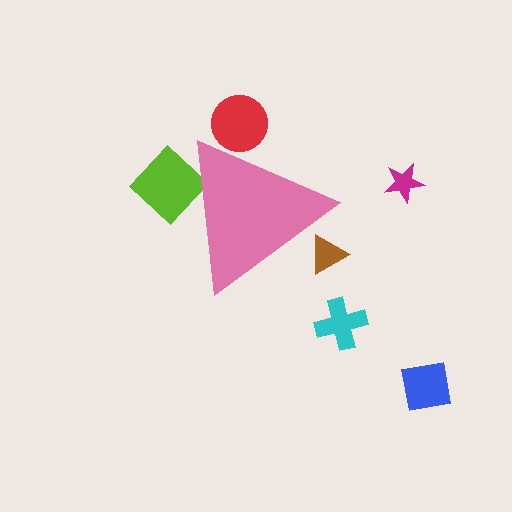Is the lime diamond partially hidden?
Yes, the lime diamond is partially hidden behind the pink triangle.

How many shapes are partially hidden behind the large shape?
3 shapes are partially hidden.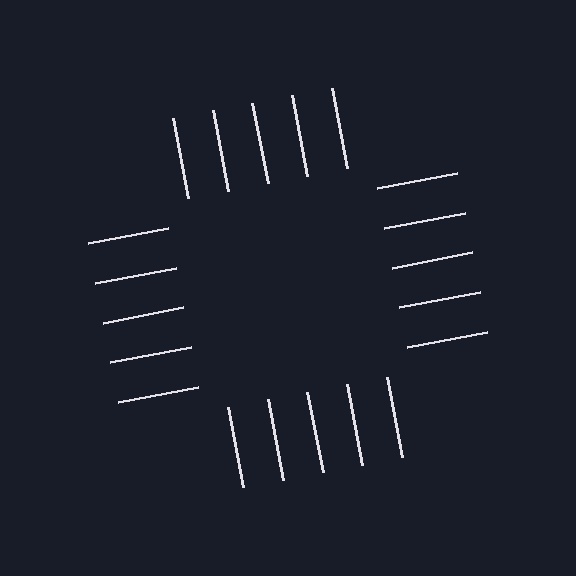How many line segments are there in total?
20 — 5 along each of the 4 edges.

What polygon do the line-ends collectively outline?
An illusory square — the line segments terminate on its edges but no continuous stroke is drawn.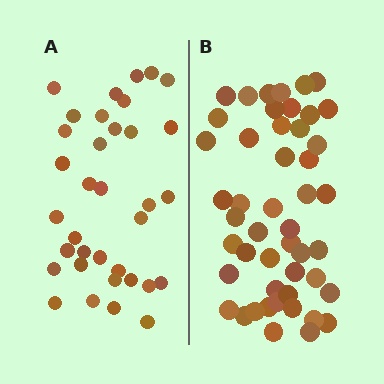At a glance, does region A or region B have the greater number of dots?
Region B (the right region) has more dots.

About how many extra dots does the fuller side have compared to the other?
Region B has approximately 15 more dots than region A.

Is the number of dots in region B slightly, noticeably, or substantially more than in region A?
Region B has noticeably more, but not dramatically so. The ratio is roughly 1.4 to 1.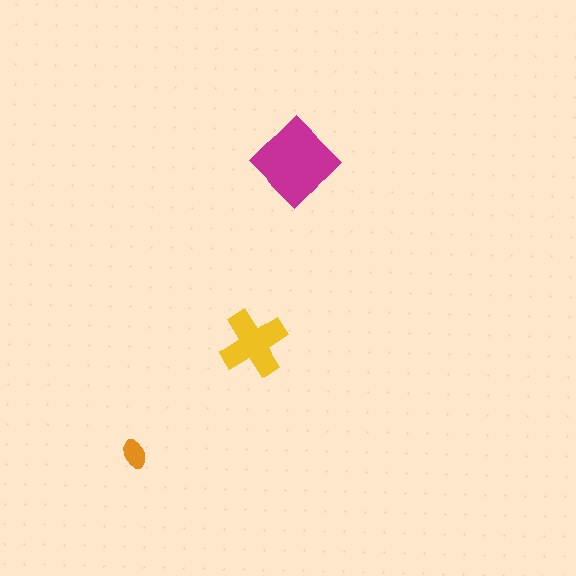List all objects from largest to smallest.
The magenta diamond, the yellow cross, the orange ellipse.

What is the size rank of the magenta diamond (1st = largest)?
1st.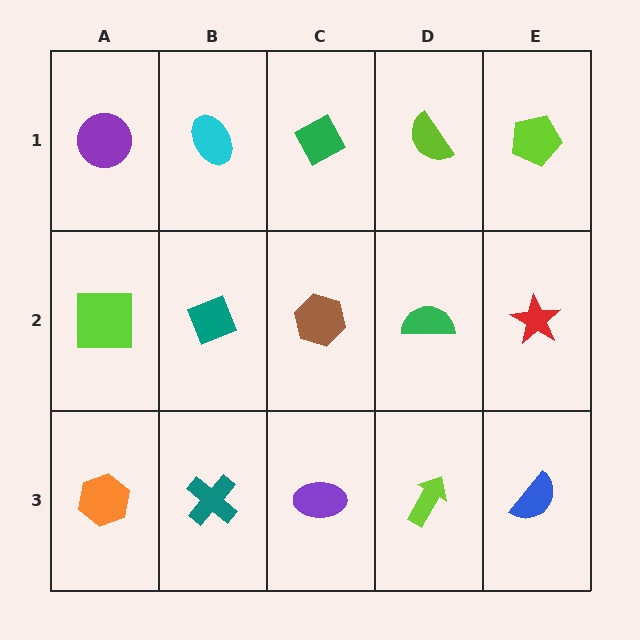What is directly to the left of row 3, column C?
A teal cross.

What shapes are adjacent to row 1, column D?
A green semicircle (row 2, column D), a green diamond (row 1, column C), a lime pentagon (row 1, column E).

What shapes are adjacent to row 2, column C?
A green diamond (row 1, column C), a purple ellipse (row 3, column C), a teal diamond (row 2, column B), a green semicircle (row 2, column D).